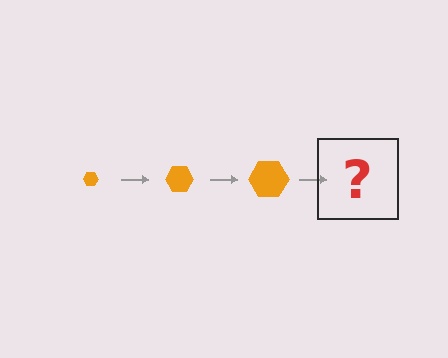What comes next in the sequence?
The next element should be an orange hexagon, larger than the previous one.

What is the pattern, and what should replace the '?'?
The pattern is that the hexagon gets progressively larger each step. The '?' should be an orange hexagon, larger than the previous one.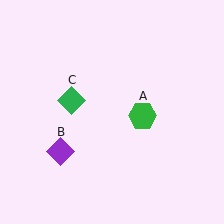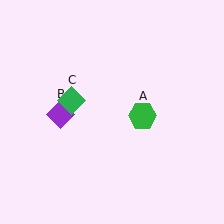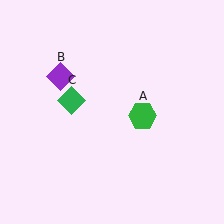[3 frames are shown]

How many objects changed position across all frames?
1 object changed position: purple diamond (object B).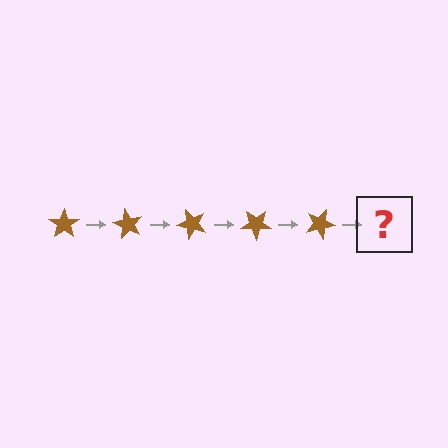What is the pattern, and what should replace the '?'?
The pattern is that the star rotates 60 degrees each step. The '?' should be a brown star rotated 300 degrees.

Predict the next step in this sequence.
The next step is a brown star rotated 300 degrees.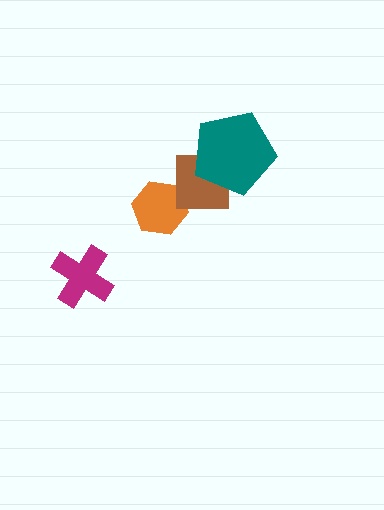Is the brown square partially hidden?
Yes, it is partially covered by another shape.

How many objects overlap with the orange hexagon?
0 objects overlap with the orange hexagon.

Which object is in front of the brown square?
The teal pentagon is in front of the brown square.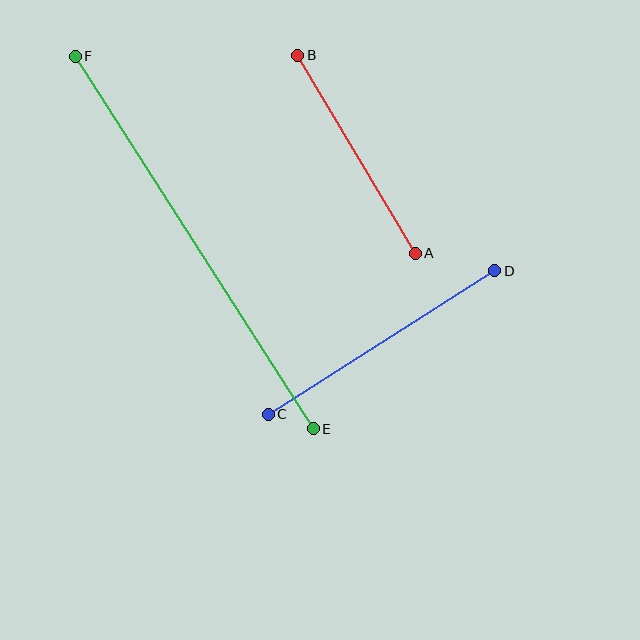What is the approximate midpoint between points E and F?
The midpoint is at approximately (194, 242) pixels.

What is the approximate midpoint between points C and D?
The midpoint is at approximately (382, 342) pixels.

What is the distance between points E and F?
The distance is approximately 442 pixels.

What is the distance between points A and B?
The distance is approximately 231 pixels.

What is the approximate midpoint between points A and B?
The midpoint is at approximately (356, 154) pixels.